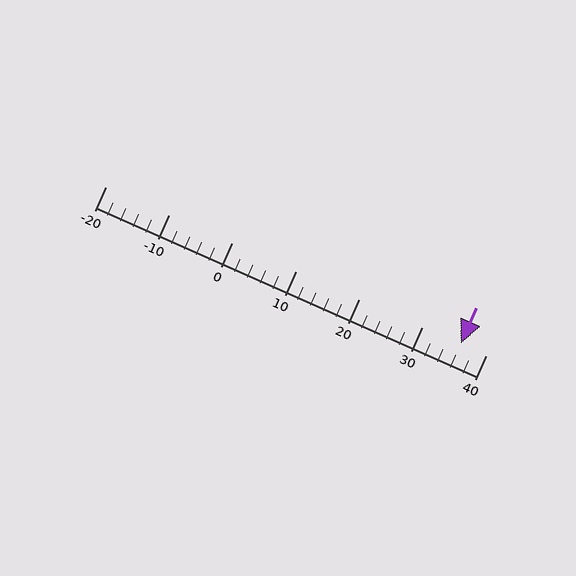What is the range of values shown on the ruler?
The ruler shows values from -20 to 40.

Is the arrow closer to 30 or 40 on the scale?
The arrow is closer to 40.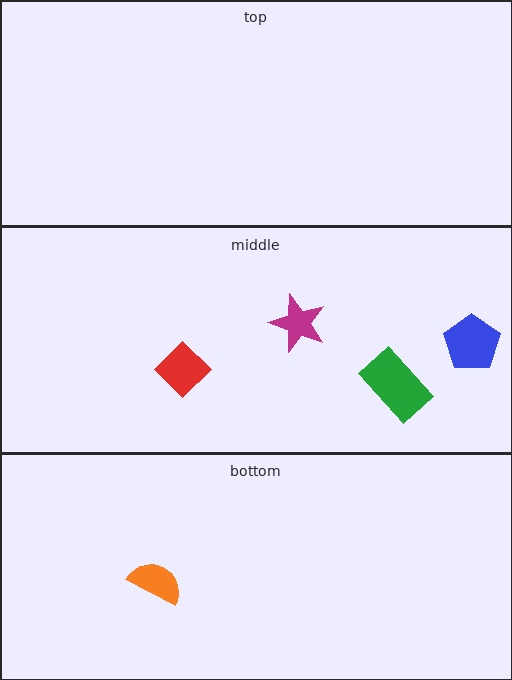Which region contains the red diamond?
The middle region.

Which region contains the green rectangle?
The middle region.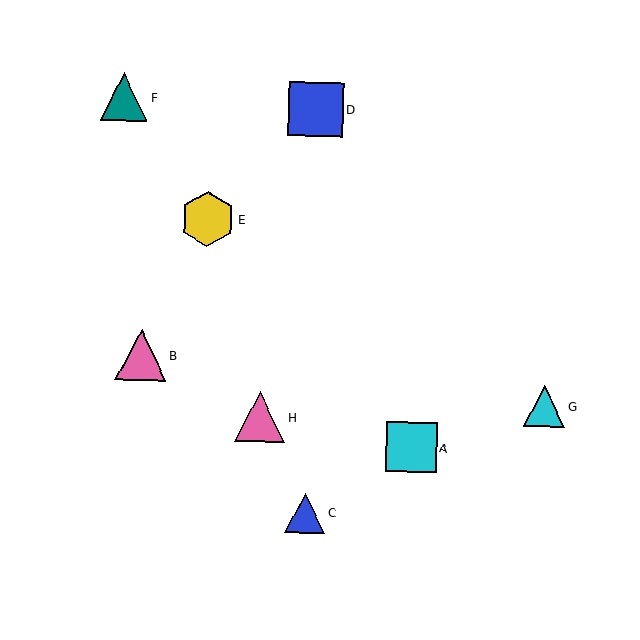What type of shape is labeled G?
Shape G is a cyan triangle.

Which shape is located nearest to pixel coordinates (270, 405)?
The pink triangle (labeled H) at (260, 417) is nearest to that location.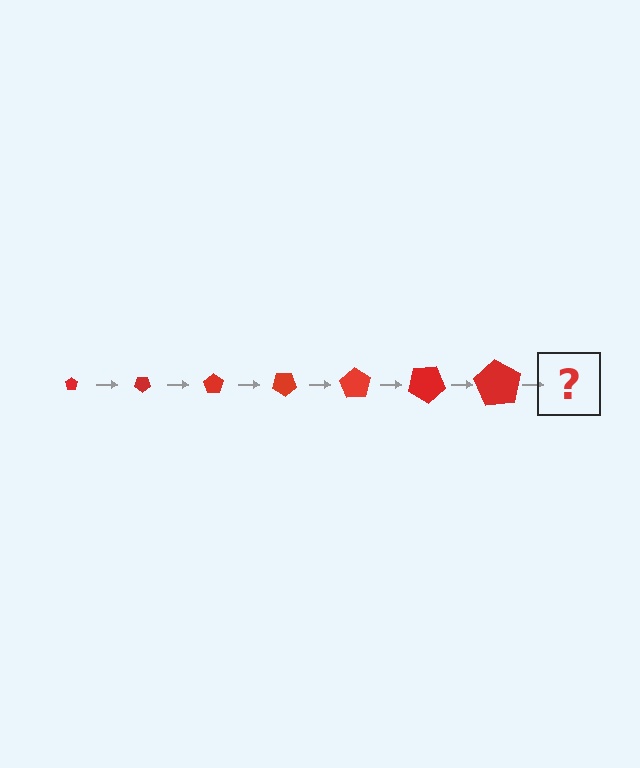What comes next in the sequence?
The next element should be a pentagon, larger than the previous one and rotated 245 degrees from the start.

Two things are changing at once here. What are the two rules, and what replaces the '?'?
The two rules are that the pentagon grows larger each step and it rotates 35 degrees each step. The '?' should be a pentagon, larger than the previous one and rotated 245 degrees from the start.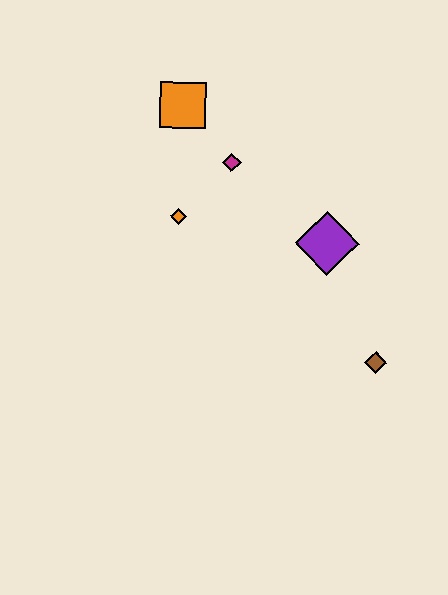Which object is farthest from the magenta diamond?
The brown diamond is farthest from the magenta diamond.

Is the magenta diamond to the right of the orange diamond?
Yes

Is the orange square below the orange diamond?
No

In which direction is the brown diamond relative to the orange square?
The brown diamond is below the orange square.